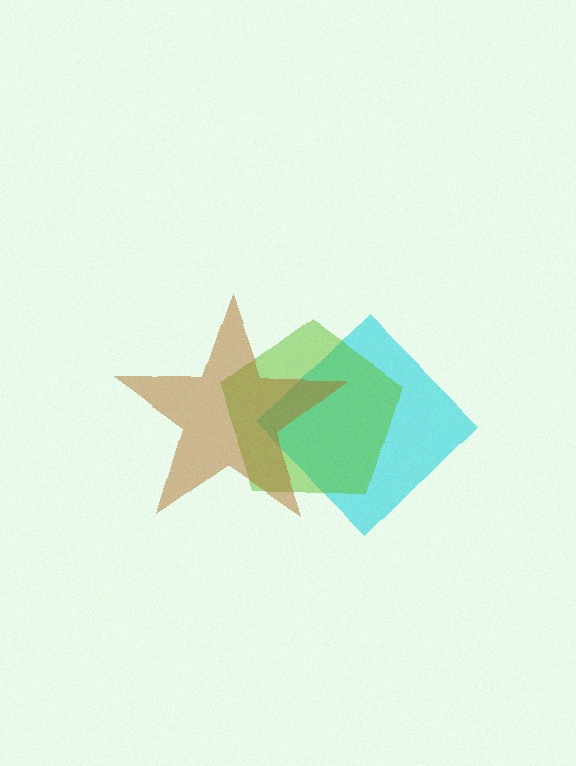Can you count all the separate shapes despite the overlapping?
Yes, there are 3 separate shapes.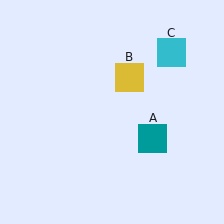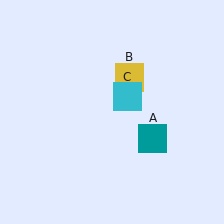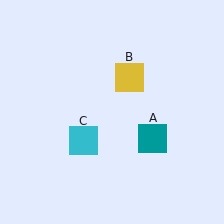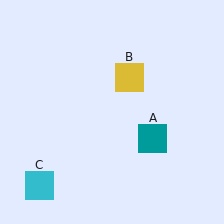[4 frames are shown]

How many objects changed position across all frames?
1 object changed position: cyan square (object C).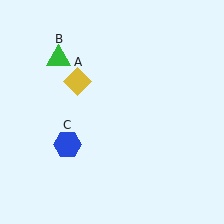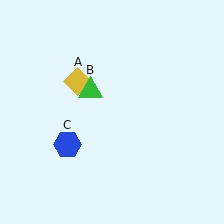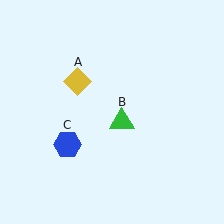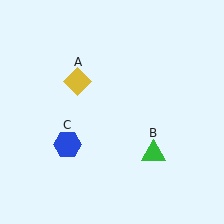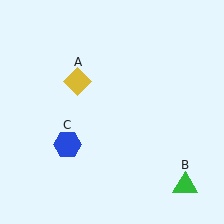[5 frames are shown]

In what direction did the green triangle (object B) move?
The green triangle (object B) moved down and to the right.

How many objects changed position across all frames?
1 object changed position: green triangle (object B).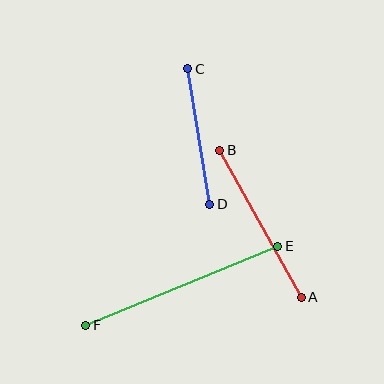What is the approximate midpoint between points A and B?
The midpoint is at approximately (261, 224) pixels.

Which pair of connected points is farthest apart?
Points E and F are farthest apart.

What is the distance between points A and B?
The distance is approximately 168 pixels.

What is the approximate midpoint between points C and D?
The midpoint is at approximately (199, 137) pixels.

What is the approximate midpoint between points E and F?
The midpoint is at approximately (182, 286) pixels.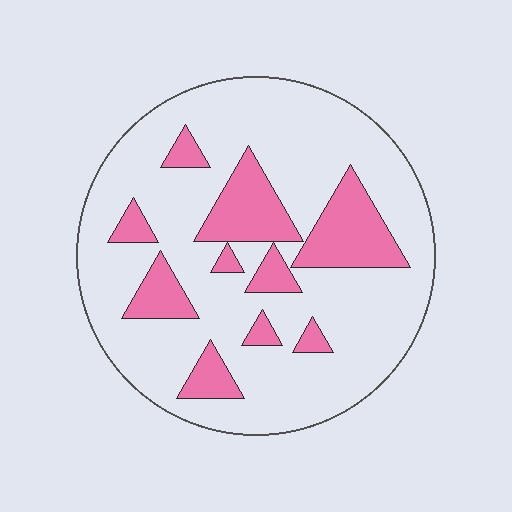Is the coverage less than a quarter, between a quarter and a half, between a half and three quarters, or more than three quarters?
Less than a quarter.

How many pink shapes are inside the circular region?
10.